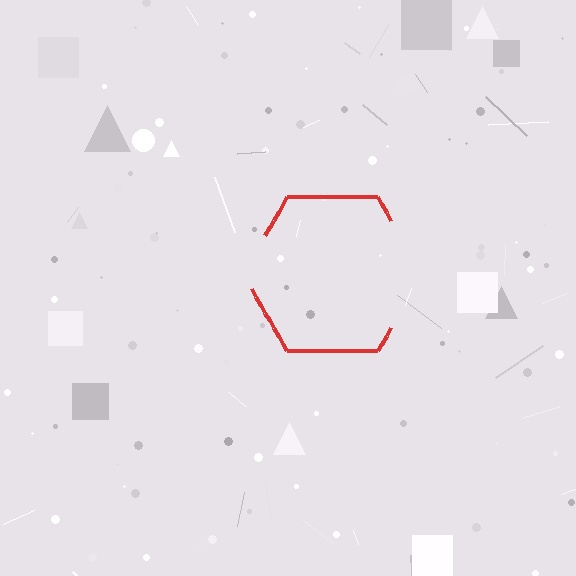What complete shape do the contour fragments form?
The contour fragments form a hexagon.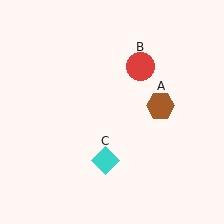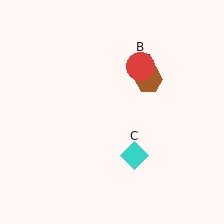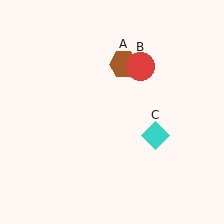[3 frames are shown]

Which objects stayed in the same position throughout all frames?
Red circle (object B) remained stationary.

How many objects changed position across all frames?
2 objects changed position: brown hexagon (object A), cyan diamond (object C).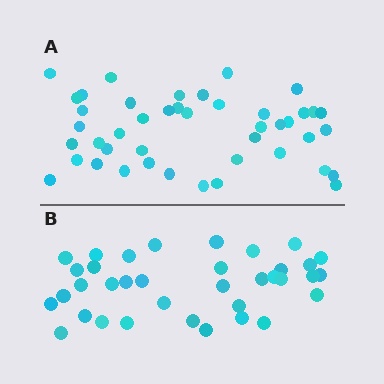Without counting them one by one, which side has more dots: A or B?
Region A (the top region) has more dots.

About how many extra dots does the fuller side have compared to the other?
Region A has roughly 8 or so more dots than region B.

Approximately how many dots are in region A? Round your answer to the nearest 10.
About 40 dots. (The exact count is 44, which rounds to 40.)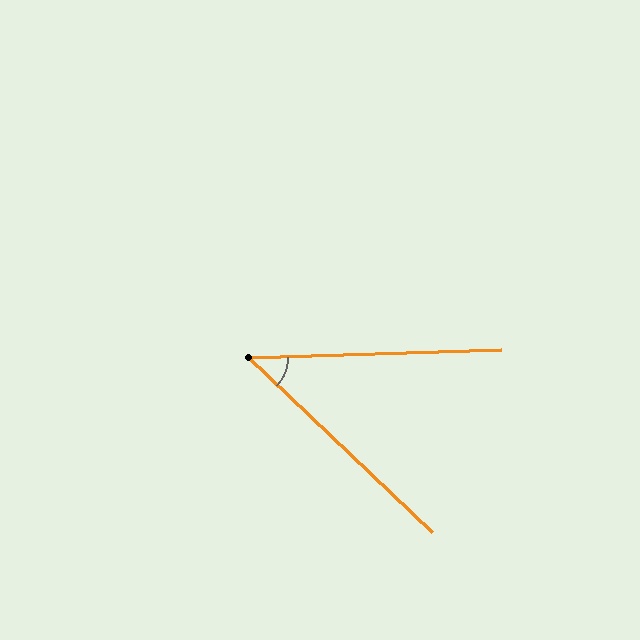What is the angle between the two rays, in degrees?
Approximately 45 degrees.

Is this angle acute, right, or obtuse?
It is acute.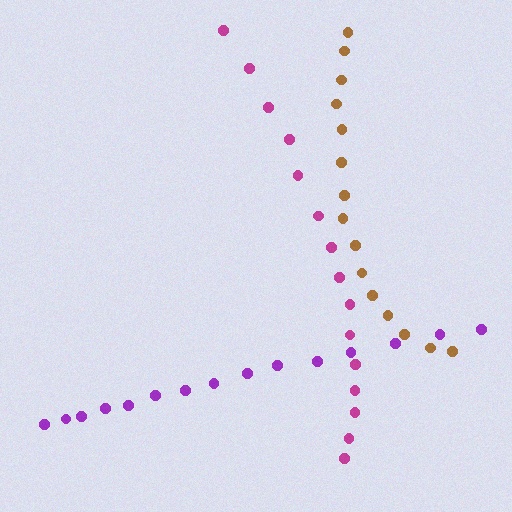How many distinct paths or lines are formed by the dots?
There are 3 distinct paths.